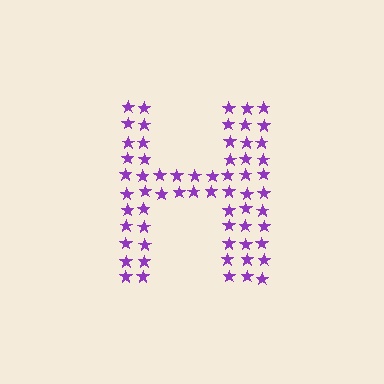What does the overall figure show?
The overall figure shows the letter H.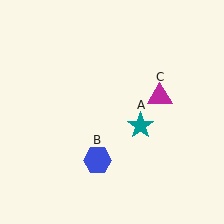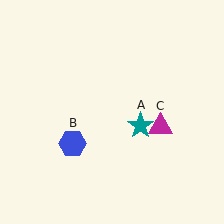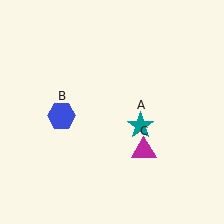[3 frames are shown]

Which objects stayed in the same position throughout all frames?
Teal star (object A) remained stationary.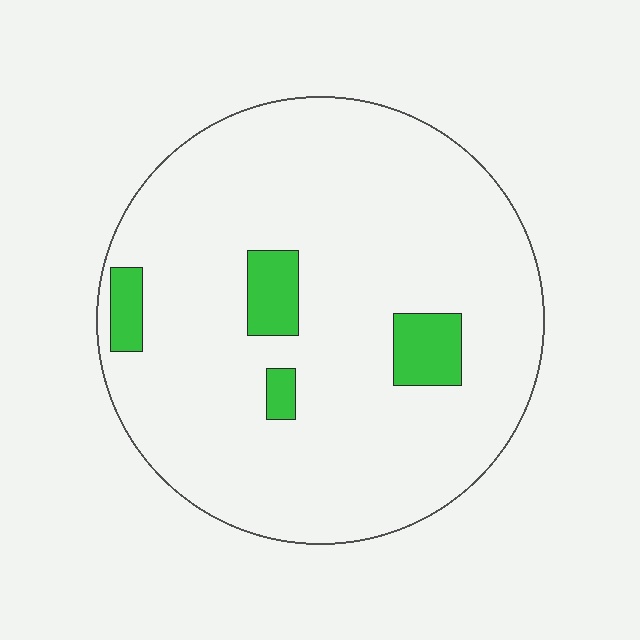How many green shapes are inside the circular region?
4.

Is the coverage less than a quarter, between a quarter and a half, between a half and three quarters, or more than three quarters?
Less than a quarter.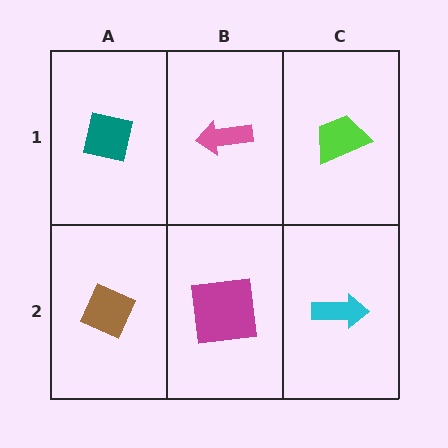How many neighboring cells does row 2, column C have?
2.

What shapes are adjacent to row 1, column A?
A brown diamond (row 2, column A), a pink arrow (row 1, column B).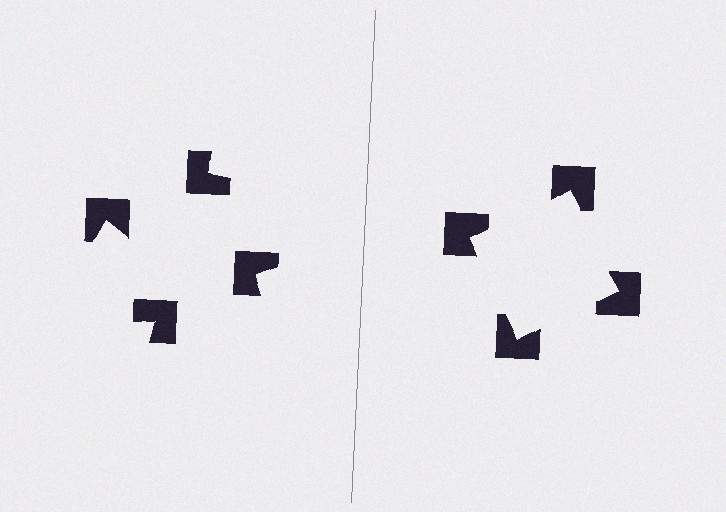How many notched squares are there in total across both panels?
8 — 4 on each side.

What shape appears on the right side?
An illusory square.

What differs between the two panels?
The notched squares are positioned identically on both sides; only the wedge orientations differ. On the right they align to a square; on the left they are misaligned.